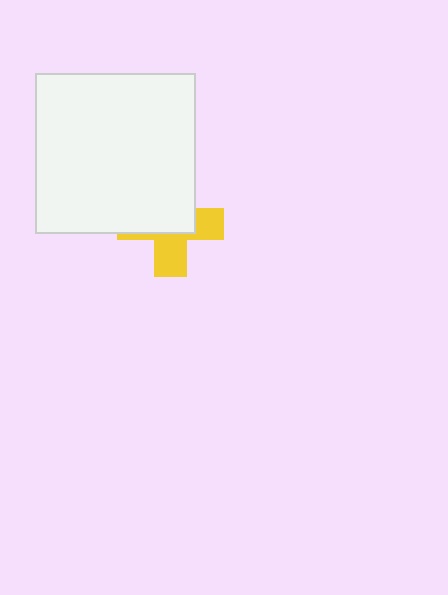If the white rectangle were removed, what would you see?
You would see the complete yellow cross.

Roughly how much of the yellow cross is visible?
A small part of it is visible (roughly 45%).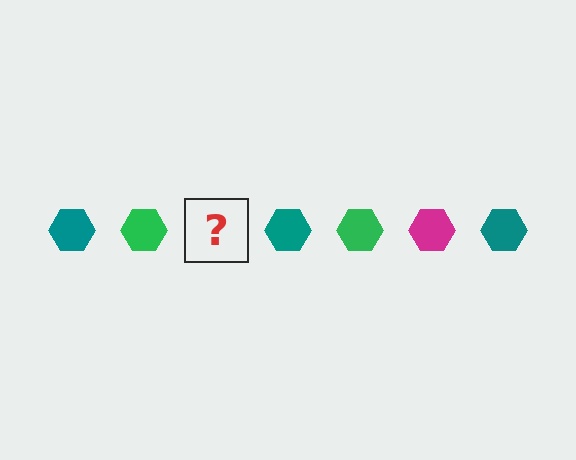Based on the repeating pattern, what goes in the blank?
The blank should be a magenta hexagon.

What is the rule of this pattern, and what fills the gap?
The rule is that the pattern cycles through teal, green, magenta hexagons. The gap should be filled with a magenta hexagon.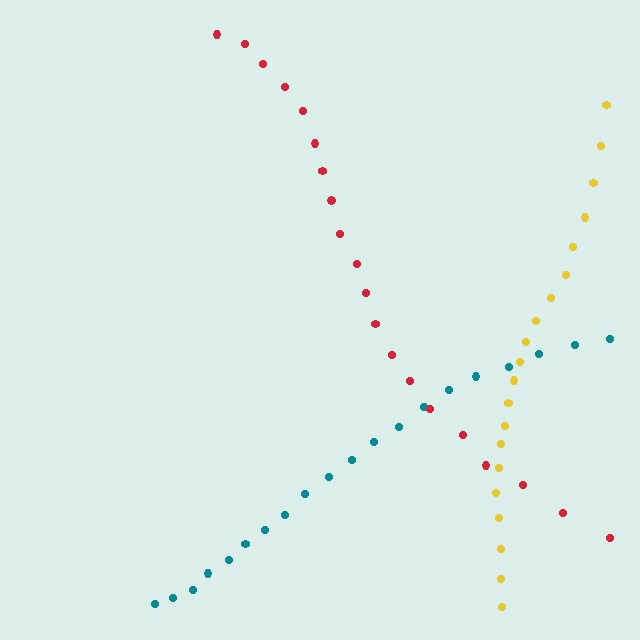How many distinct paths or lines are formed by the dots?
There are 3 distinct paths.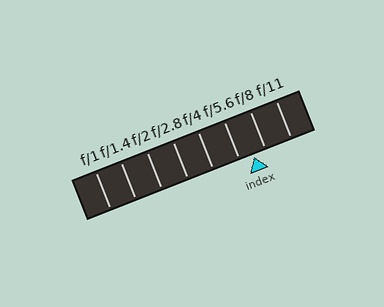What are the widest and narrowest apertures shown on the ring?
The widest aperture shown is f/1 and the narrowest is f/11.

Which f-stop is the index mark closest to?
The index mark is closest to f/8.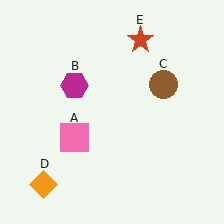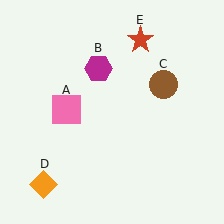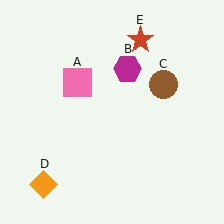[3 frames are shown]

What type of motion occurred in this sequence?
The pink square (object A), magenta hexagon (object B) rotated clockwise around the center of the scene.